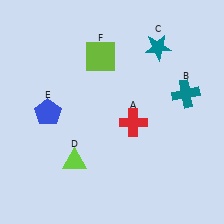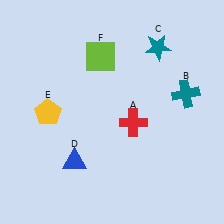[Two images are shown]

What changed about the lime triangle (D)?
In Image 1, D is lime. In Image 2, it changed to blue.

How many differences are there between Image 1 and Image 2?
There are 2 differences between the two images.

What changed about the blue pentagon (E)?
In Image 1, E is blue. In Image 2, it changed to yellow.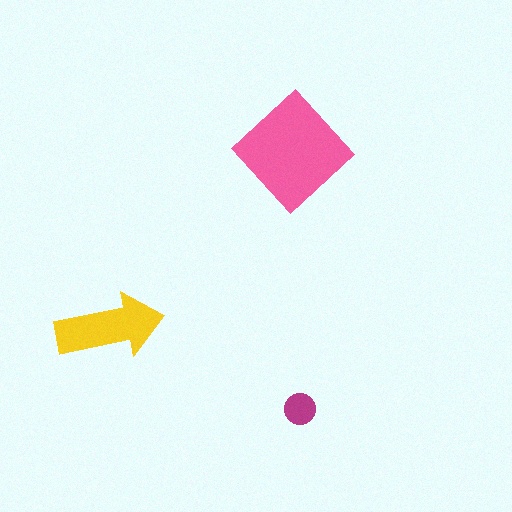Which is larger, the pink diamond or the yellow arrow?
The pink diamond.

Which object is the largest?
The pink diamond.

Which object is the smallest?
The magenta circle.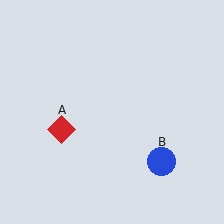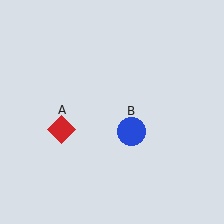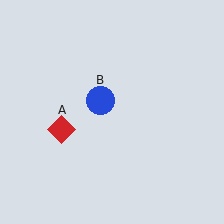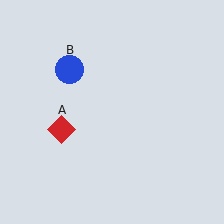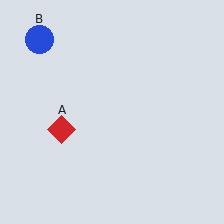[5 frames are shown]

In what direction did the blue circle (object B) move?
The blue circle (object B) moved up and to the left.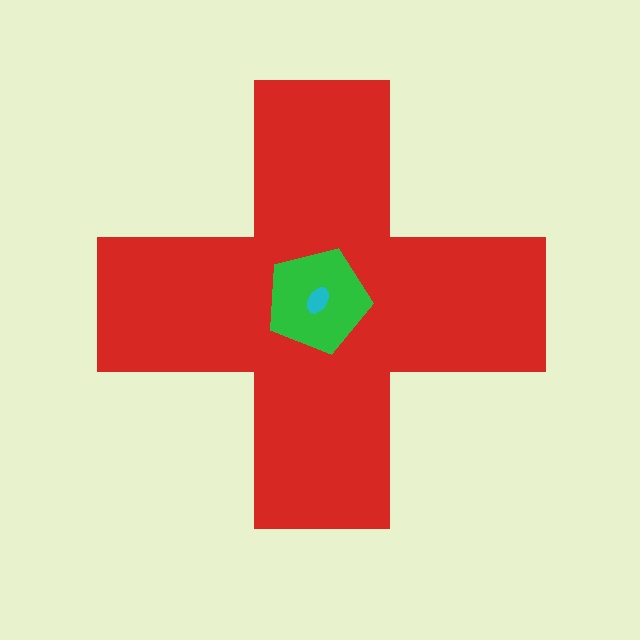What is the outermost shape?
The red cross.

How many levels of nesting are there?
3.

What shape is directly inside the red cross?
The green pentagon.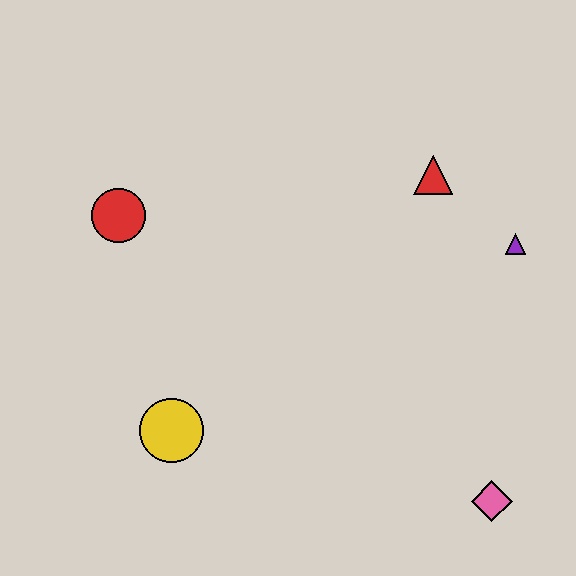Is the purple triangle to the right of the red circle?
Yes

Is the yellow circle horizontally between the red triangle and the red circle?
Yes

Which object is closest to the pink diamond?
The purple triangle is closest to the pink diamond.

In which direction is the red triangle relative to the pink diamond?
The red triangle is above the pink diamond.